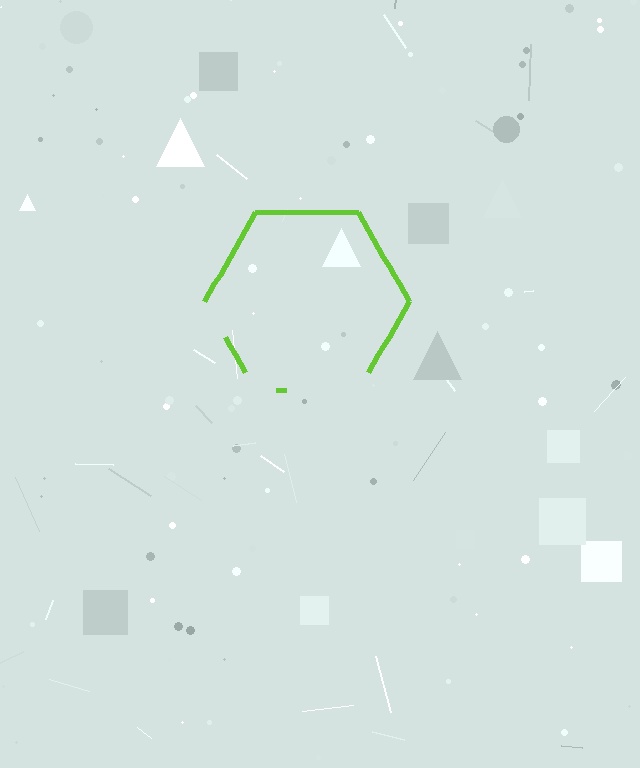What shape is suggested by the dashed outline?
The dashed outline suggests a hexagon.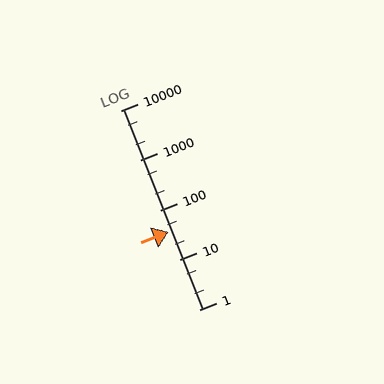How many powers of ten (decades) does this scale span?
The scale spans 4 decades, from 1 to 10000.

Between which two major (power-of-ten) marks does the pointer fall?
The pointer is between 10 and 100.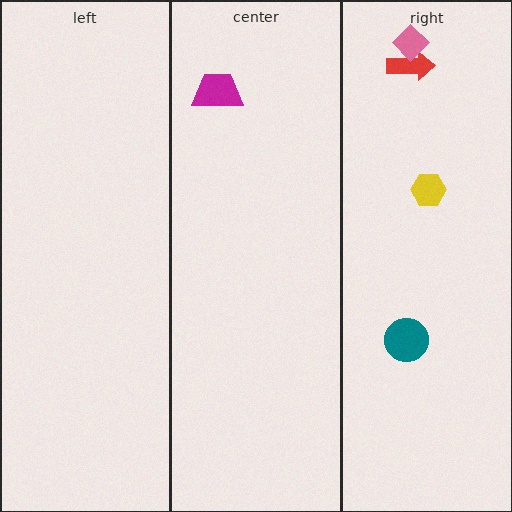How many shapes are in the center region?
1.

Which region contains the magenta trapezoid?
The center region.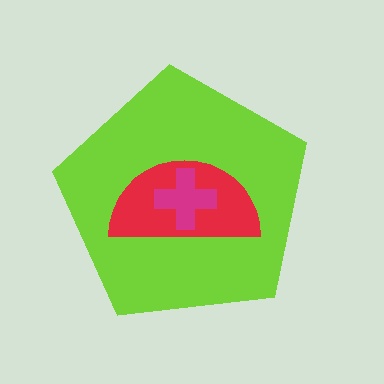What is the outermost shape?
The lime pentagon.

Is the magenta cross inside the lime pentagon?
Yes.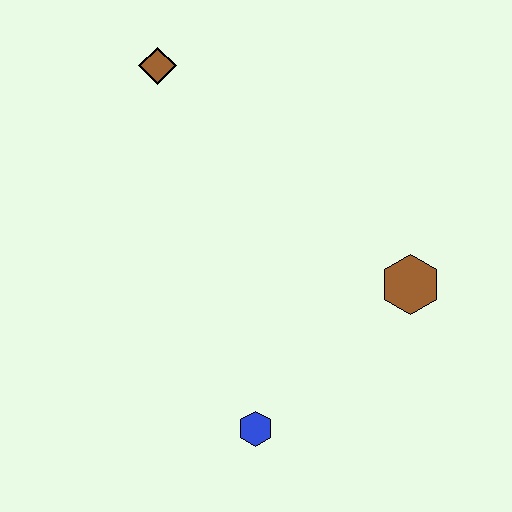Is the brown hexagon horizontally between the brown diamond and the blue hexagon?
No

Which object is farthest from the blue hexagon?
The brown diamond is farthest from the blue hexagon.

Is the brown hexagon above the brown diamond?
No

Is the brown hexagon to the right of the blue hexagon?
Yes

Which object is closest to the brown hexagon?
The blue hexagon is closest to the brown hexagon.